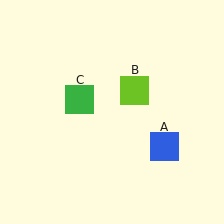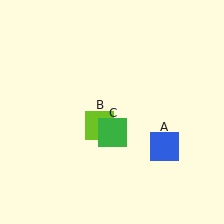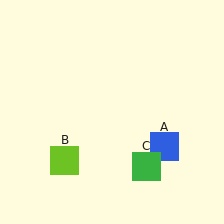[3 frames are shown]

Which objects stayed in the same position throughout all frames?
Blue square (object A) remained stationary.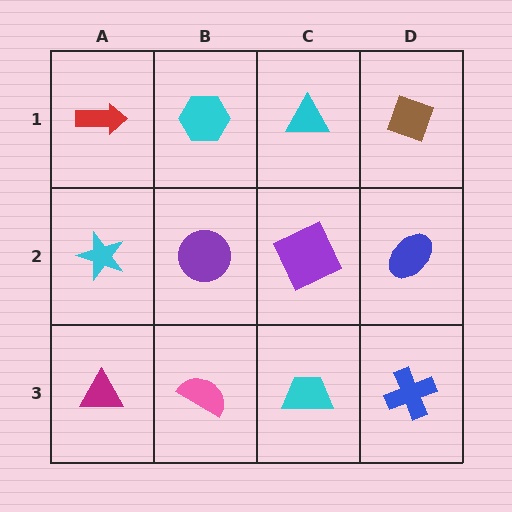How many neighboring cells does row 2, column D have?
3.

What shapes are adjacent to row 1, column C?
A purple square (row 2, column C), a cyan hexagon (row 1, column B), a brown diamond (row 1, column D).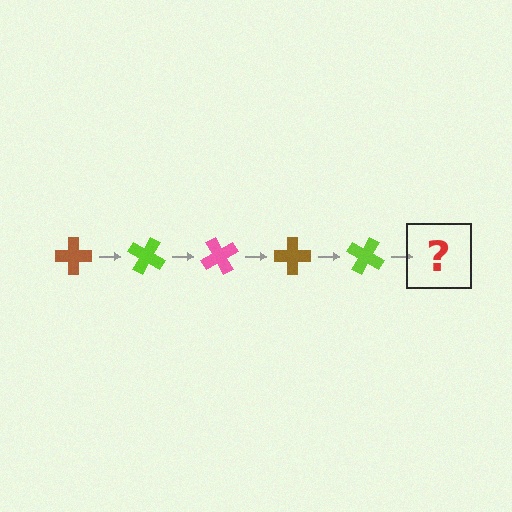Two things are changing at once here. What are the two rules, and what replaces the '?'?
The two rules are that it rotates 30 degrees each step and the color cycles through brown, lime, and pink. The '?' should be a pink cross, rotated 150 degrees from the start.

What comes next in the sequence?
The next element should be a pink cross, rotated 150 degrees from the start.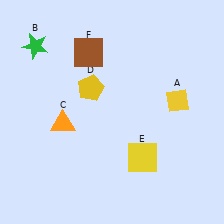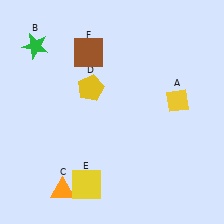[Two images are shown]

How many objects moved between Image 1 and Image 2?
2 objects moved between the two images.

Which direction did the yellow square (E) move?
The yellow square (E) moved left.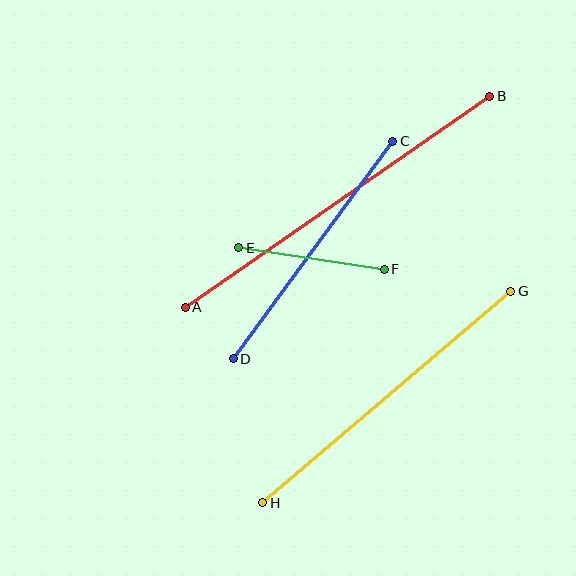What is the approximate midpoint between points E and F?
The midpoint is at approximately (312, 259) pixels.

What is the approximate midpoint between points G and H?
The midpoint is at approximately (387, 397) pixels.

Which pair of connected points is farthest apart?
Points A and B are farthest apart.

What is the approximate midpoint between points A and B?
The midpoint is at approximately (337, 202) pixels.